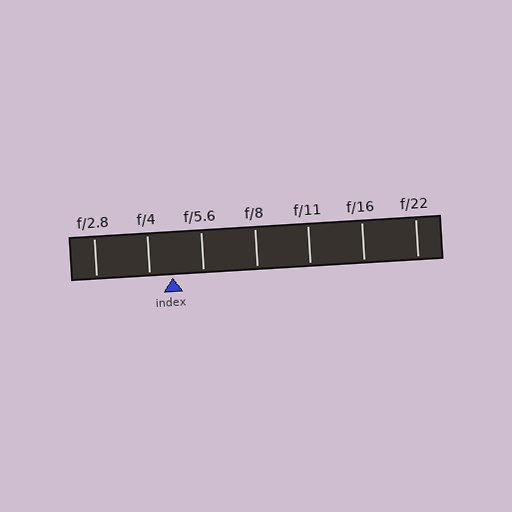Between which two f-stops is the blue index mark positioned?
The index mark is between f/4 and f/5.6.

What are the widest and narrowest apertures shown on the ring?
The widest aperture shown is f/2.8 and the narrowest is f/22.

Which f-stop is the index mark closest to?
The index mark is closest to f/4.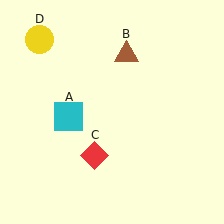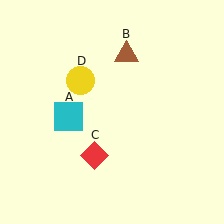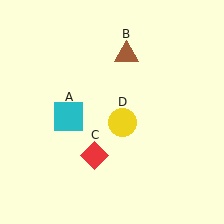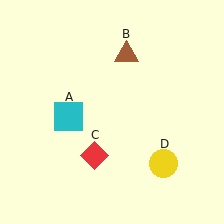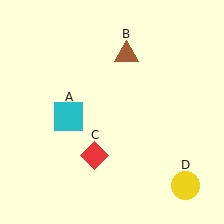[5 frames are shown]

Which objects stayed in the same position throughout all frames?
Cyan square (object A) and brown triangle (object B) and red diamond (object C) remained stationary.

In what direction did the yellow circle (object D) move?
The yellow circle (object D) moved down and to the right.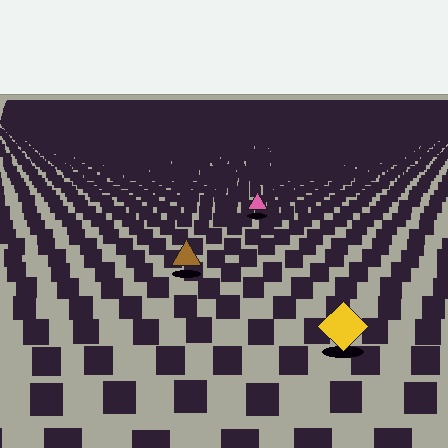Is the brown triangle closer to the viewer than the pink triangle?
Yes. The brown triangle is closer — you can tell from the texture gradient: the ground texture is coarser near it.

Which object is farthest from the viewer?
The pink triangle is farthest from the viewer. It appears smaller and the ground texture around it is denser.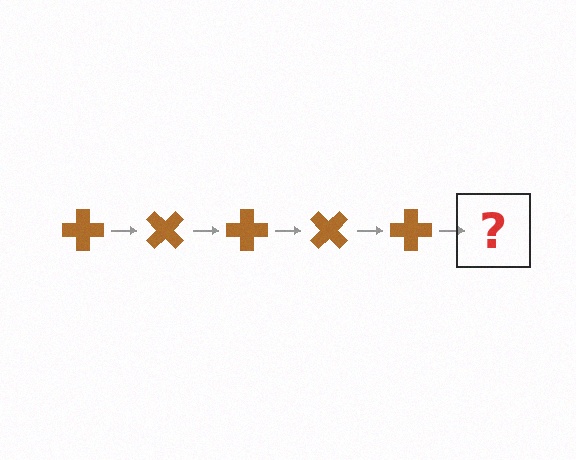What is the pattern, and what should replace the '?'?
The pattern is that the cross rotates 45 degrees each step. The '?' should be a brown cross rotated 225 degrees.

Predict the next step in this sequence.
The next step is a brown cross rotated 225 degrees.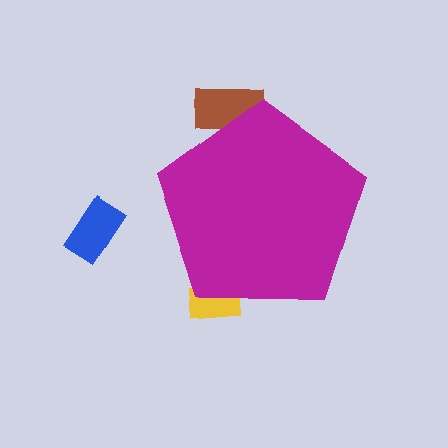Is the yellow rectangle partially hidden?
Yes, the yellow rectangle is partially hidden behind the magenta pentagon.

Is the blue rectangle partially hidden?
No, the blue rectangle is fully visible.